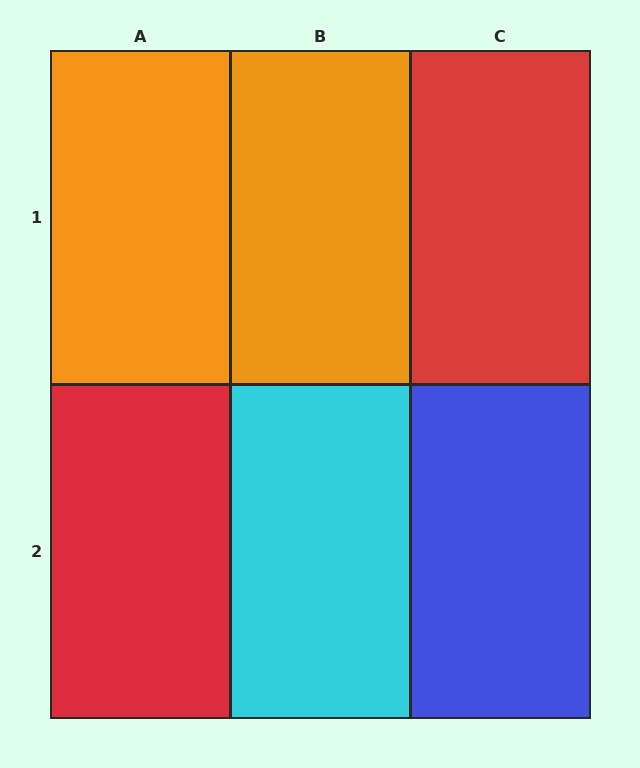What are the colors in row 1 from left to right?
Orange, orange, red.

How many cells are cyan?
1 cell is cyan.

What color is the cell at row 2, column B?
Cyan.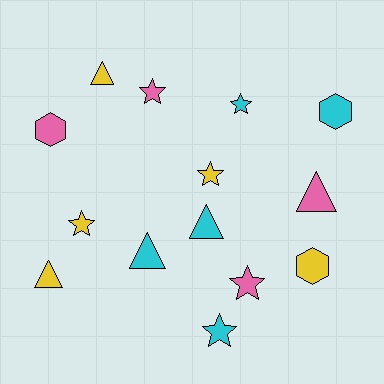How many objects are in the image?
There are 14 objects.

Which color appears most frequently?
Cyan, with 5 objects.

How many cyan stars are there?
There are 2 cyan stars.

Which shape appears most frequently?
Star, with 6 objects.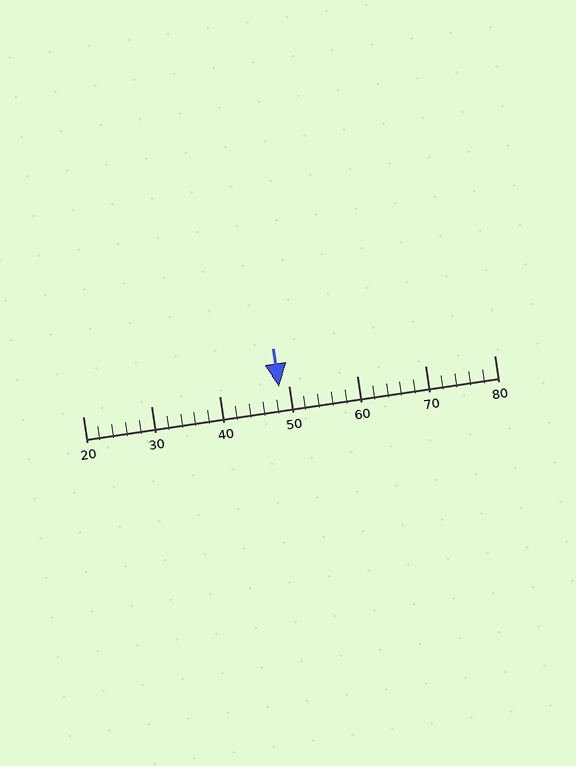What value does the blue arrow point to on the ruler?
The blue arrow points to approximately 49.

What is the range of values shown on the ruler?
The ruler shows values from 20 to 80.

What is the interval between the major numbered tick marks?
The major tick marks are spaced 10 units apart.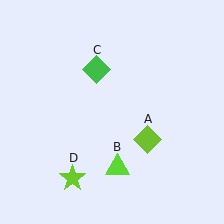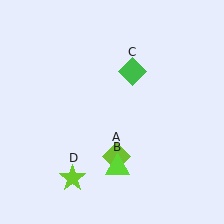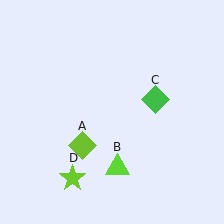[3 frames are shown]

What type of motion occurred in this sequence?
The lime diamond (object A), green diamond (object C) rotated clockwise around the center of the scene.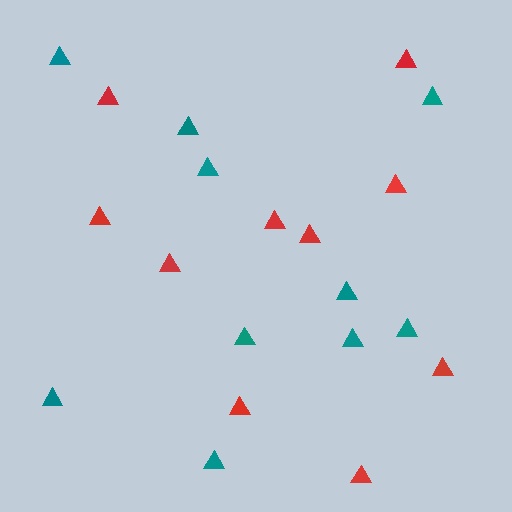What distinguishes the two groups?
There are 2 groups: one group of teal triangles (10) and one group of red triangles (10).